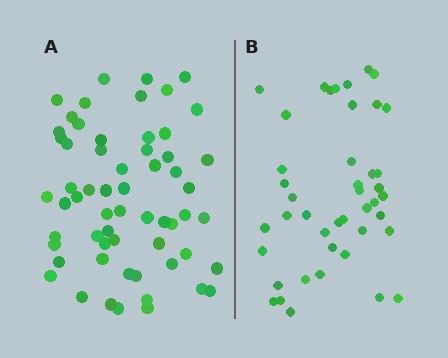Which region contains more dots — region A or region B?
Region A (the left region) has more dots.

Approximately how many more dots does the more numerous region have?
Region A has approximately 15 more dots than region B.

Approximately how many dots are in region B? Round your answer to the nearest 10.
About 40 dots. (The exact count is 43, which rounds to 40.)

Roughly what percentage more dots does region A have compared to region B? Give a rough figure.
About 40% more.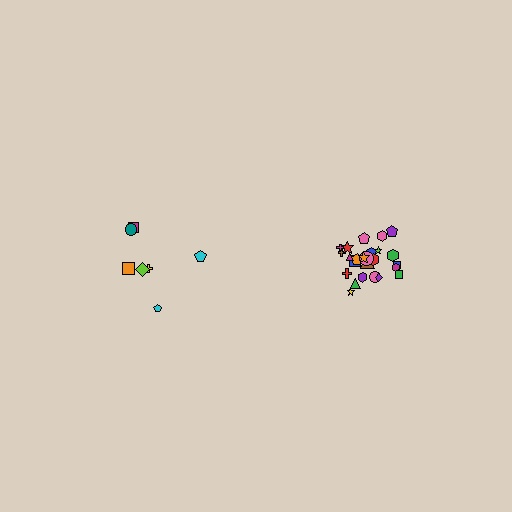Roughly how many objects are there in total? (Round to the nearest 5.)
Roughly 30 objects in total.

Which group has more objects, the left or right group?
The right group.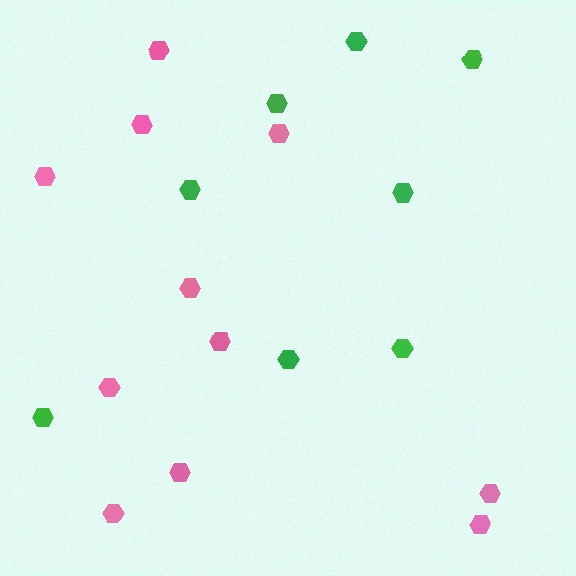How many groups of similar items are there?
There are 2 groups: one group of green hexagons (8) and one group of pink hexagons (11).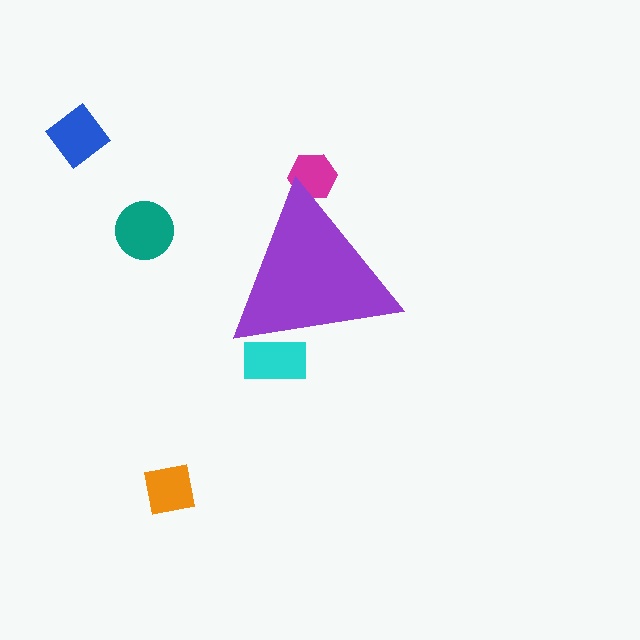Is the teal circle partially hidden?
No, the teal circle is fully visible.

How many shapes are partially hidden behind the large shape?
2 shapes are partially hidden.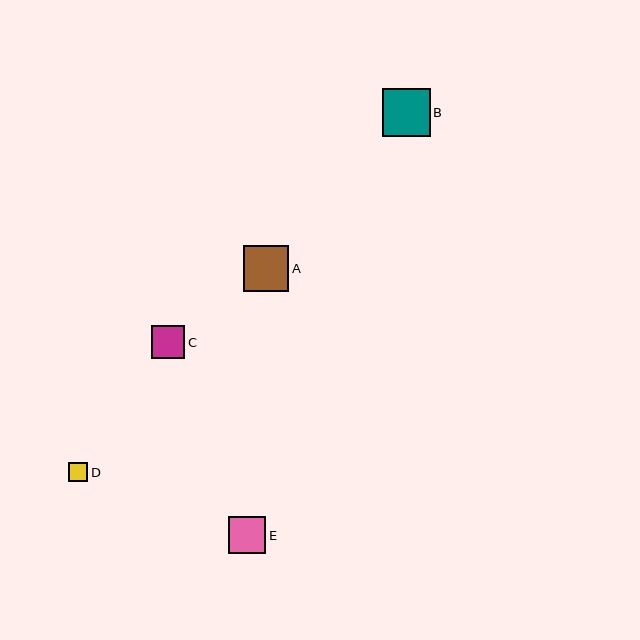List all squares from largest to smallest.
From largest to smallest: B, A, E, C, D.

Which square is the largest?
Square B is the largest with a size of approximately 48 pixels.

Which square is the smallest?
Square D is the smallest with a size of approximately 19 pixels.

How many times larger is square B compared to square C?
Square B is approximately 1.5 times the size of square C.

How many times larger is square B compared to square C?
Square B is approximately 1.5 times the size of square C.